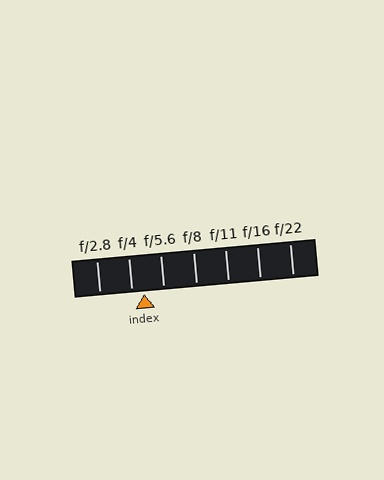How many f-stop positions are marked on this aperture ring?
There are 7 f-stop positions marked.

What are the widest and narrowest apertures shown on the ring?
The widest aperture shown is f/2.8 and the narrowest is f/22.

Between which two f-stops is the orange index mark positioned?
The index mark is between f/4 and f/5.6.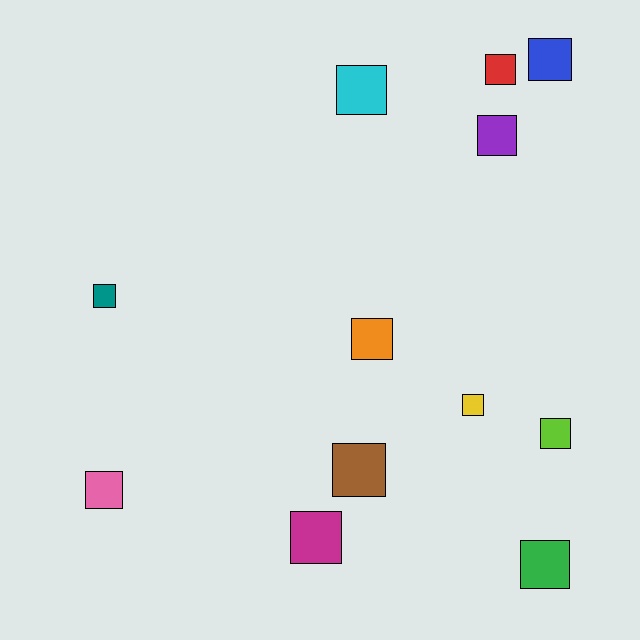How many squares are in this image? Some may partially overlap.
There are 12 squares.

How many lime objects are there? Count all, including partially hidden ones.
There is 1 lime object.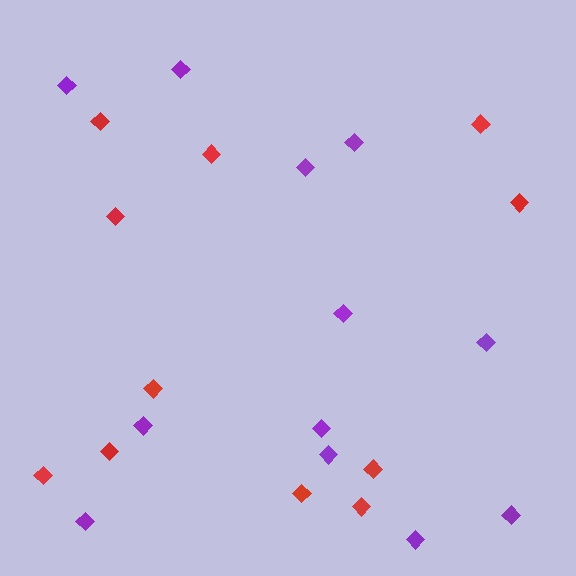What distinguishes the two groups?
There are 2 groups: one group of red diamonds (11) and one group of purple diamonds (12).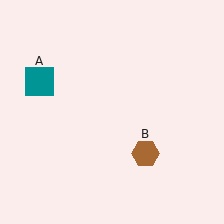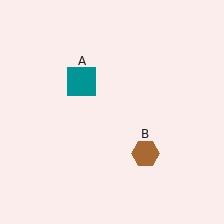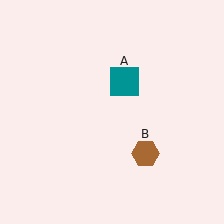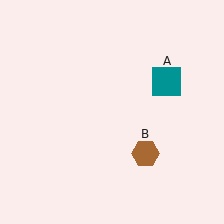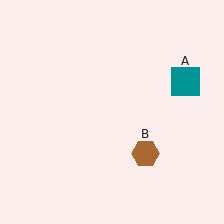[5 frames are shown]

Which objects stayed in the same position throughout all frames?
Brown hexagon (object B) remained stationary.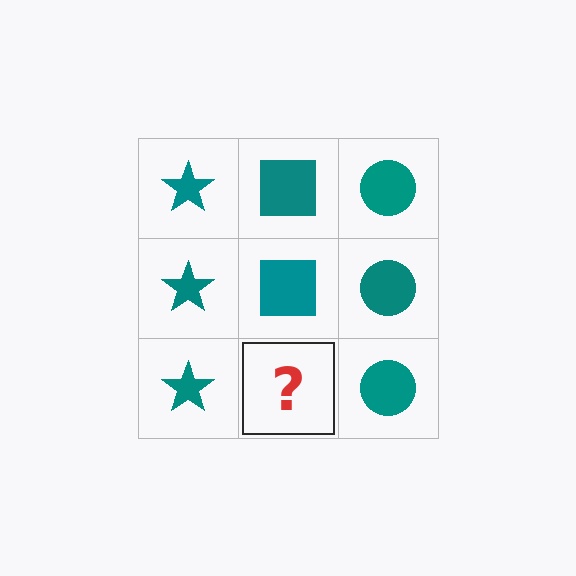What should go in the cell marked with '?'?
The missing cell should contain a teal square.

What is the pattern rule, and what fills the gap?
The rule is that each column has a consistent shape. The gap should be filled with a teal square.